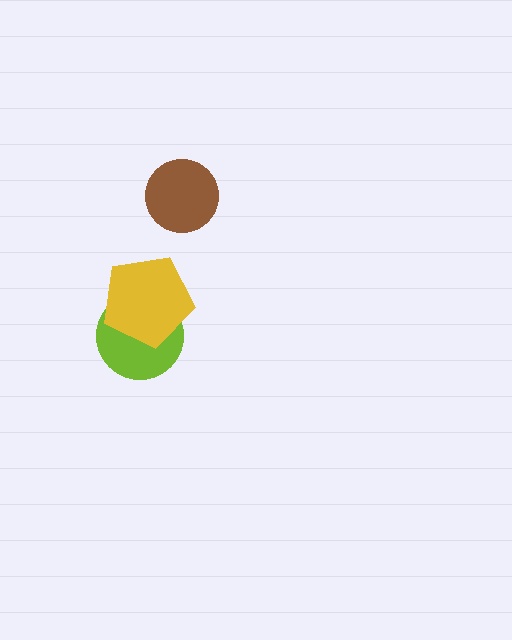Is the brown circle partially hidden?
No, no other shape covers it.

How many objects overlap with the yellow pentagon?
1 object overlaps with the yellow pentagon.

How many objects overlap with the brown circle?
0 objects overlap with the brown circle.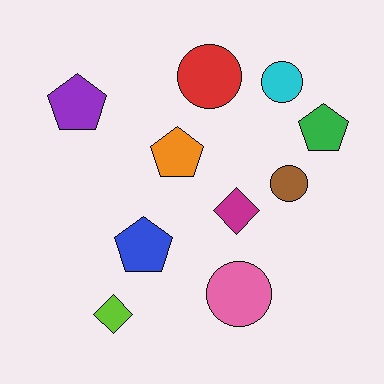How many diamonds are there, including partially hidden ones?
There are 2 diamonds.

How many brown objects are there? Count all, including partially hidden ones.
There is 1 brown object.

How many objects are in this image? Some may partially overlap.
There are 10 objects.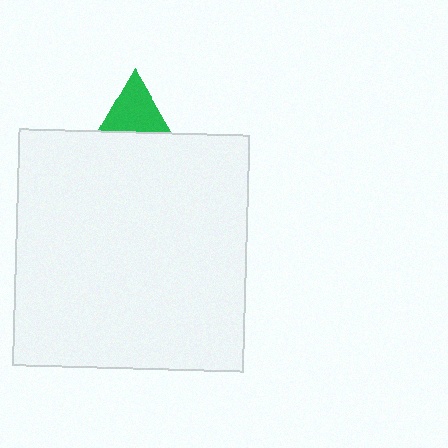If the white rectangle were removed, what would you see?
You would see the complete green triangle.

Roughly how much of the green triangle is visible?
A small part of it is visible (roughly 37%).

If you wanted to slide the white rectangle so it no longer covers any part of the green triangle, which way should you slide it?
Slide it down — that is the most direct way to separate the two shapes.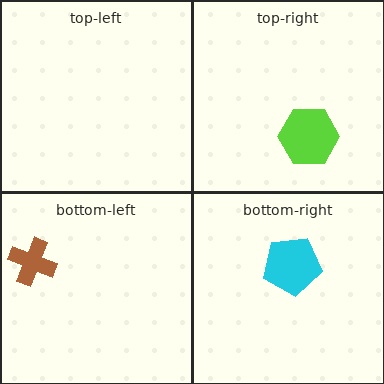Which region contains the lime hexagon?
The top-right region.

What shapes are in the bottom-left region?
The brown cross.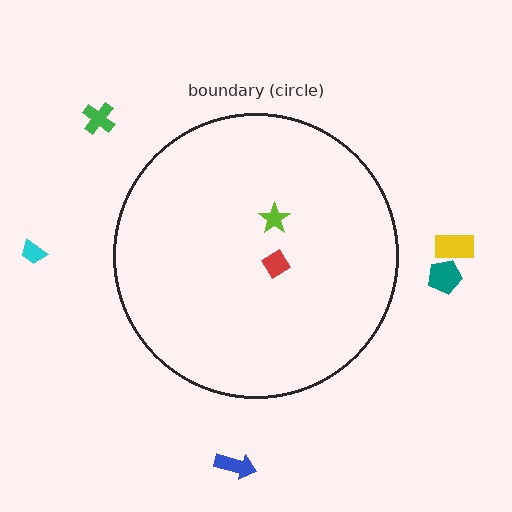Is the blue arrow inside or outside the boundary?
Outside.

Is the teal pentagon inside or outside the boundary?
Outside.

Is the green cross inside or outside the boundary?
Outside.